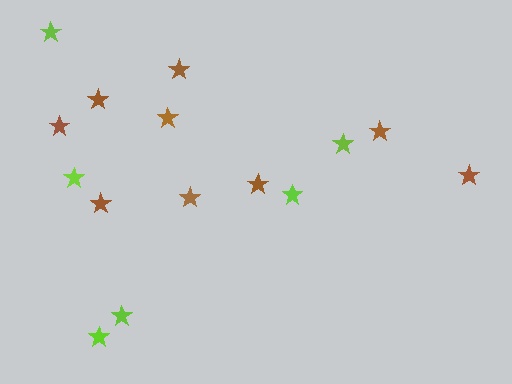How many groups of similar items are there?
There are 2 groups: one group of brown stars (9) and one group of lime stars (6).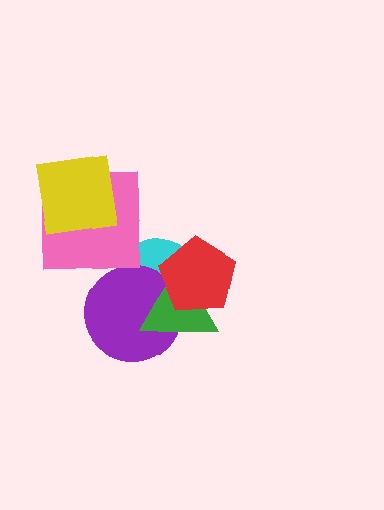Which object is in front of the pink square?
The yellow square is in front of the pink square.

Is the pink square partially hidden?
Yes, it is partially covered by another shape.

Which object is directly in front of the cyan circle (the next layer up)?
The purple circle is directly in front of the cyan circle.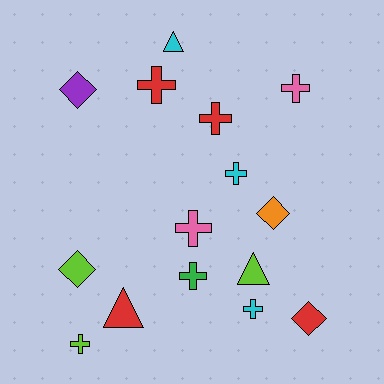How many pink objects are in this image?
There are 2 pink objects.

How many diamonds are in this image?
There are 4 diamonds.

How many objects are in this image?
There are 15 objects.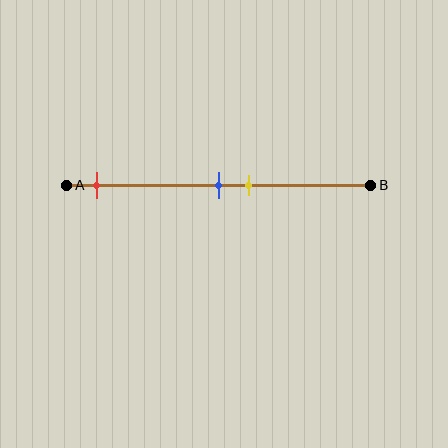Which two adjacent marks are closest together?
The blue and yellow marks are the closest adjacent pair.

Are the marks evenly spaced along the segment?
No, the marks are not evenly spaced.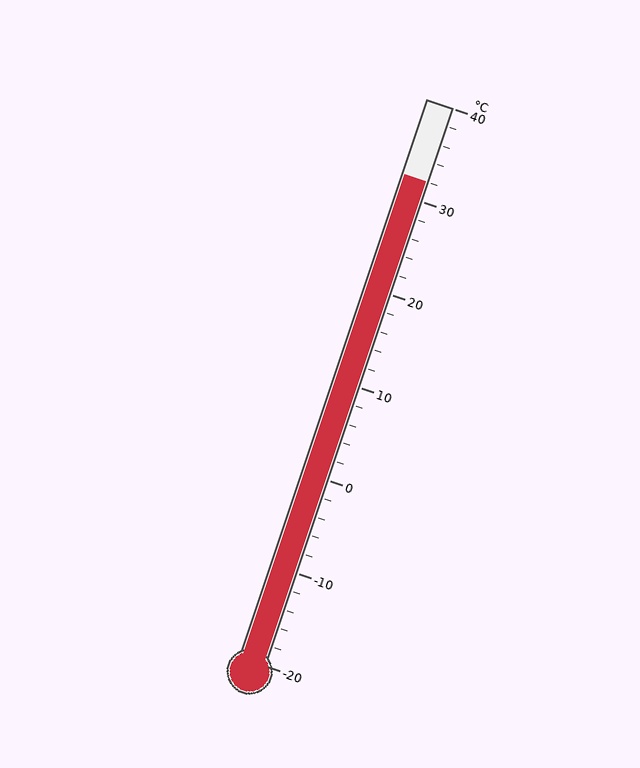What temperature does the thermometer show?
The thermometer shows approximately 32°C.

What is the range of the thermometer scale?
The thermometer scale ranges from -20°C to 40°C.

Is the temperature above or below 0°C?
The temperature is above 0°C.